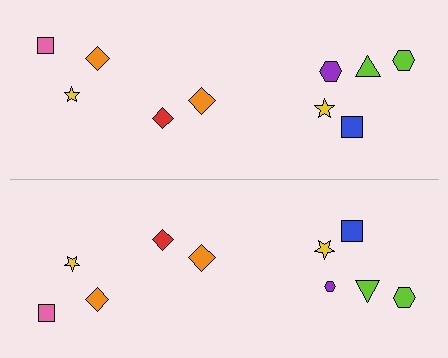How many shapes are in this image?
There are 20 shapes in this image.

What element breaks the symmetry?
The purple hexagon on the bottom side has a different size than its mirror counterpart.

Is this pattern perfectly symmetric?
No, the pattern is not perfectly symmetric. The purple hexagon on the bottom side has a different size than its mirror counterpart.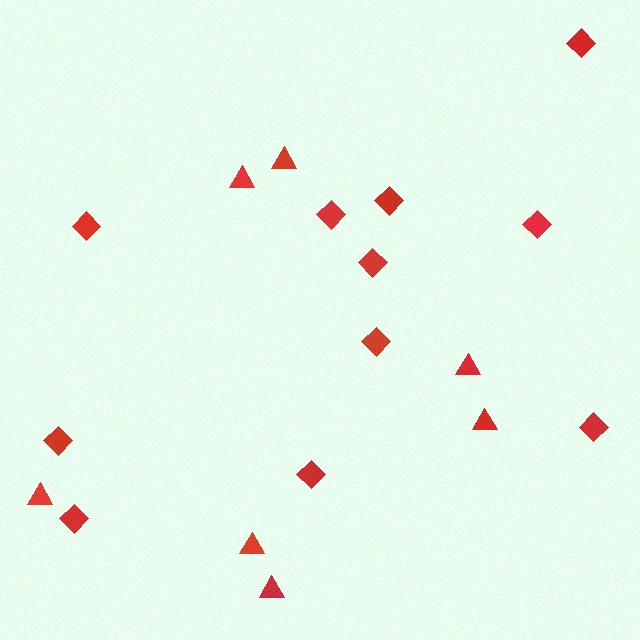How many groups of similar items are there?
There are 2 groups: one group of triangles (7) and one group of diamonds (11).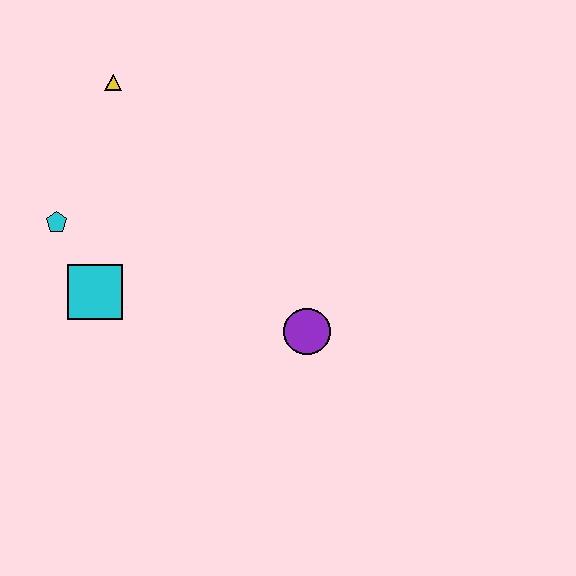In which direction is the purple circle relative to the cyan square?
The purple circle is to the right of the cyan square.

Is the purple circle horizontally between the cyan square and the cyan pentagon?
No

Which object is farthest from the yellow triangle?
The purple circle is farthest from the yellow triangle.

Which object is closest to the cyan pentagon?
The cyan square is closest to the cyan pentagon.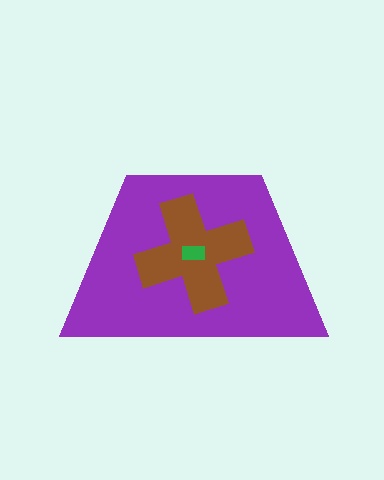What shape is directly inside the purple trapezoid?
The brown cross.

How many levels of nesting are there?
3.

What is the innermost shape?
The green rectangle.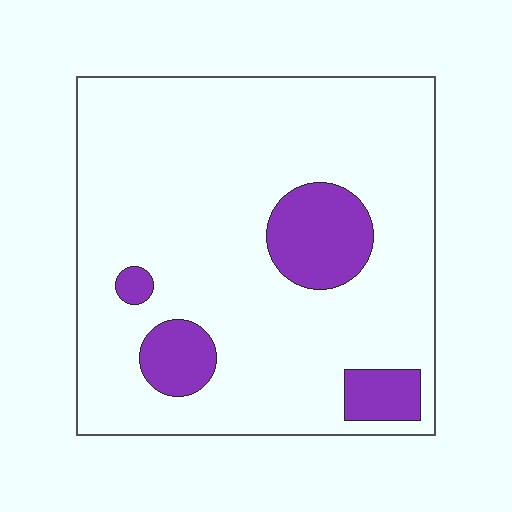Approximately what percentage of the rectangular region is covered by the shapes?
Approximately 15%.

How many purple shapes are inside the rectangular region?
4.